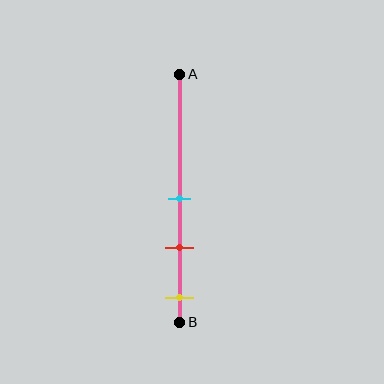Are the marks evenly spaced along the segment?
Yes, the marks are approximately evenly spaced.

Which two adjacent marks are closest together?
The cyan and red marks are the closest adjacent pair.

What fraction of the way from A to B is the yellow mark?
The yellow mark is approximately 90% (0.9) of the way from A to B.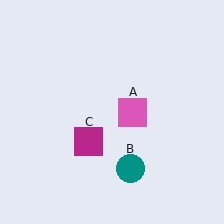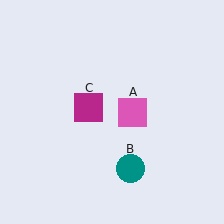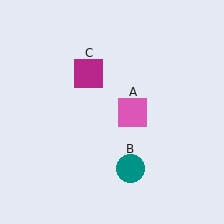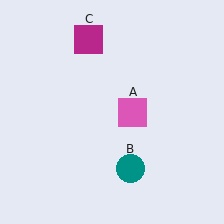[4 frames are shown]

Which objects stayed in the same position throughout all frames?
Pink square (object A) and teal circle (object B) remained stationary.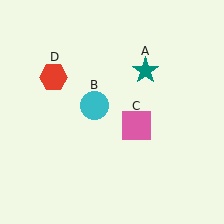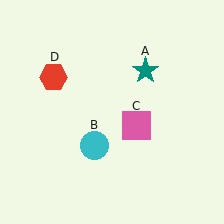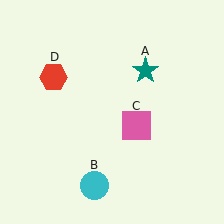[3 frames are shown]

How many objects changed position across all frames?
1 object changed position: cyan circle (object B).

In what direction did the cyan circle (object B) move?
The cyan circle (object B) moved down.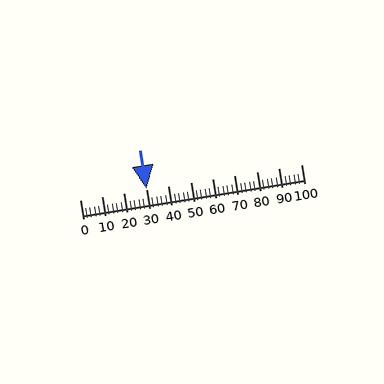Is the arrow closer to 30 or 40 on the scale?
The arrow is closer to 30.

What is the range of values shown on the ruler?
The ruler shows values from 0 to 100.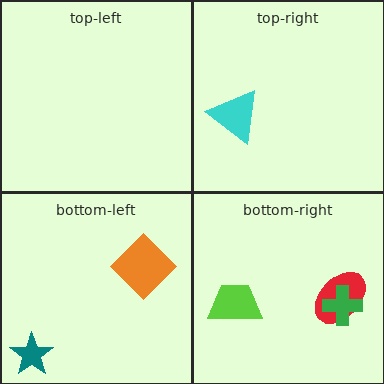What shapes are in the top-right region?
The cyan triangle.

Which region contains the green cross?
The bottom-right region.